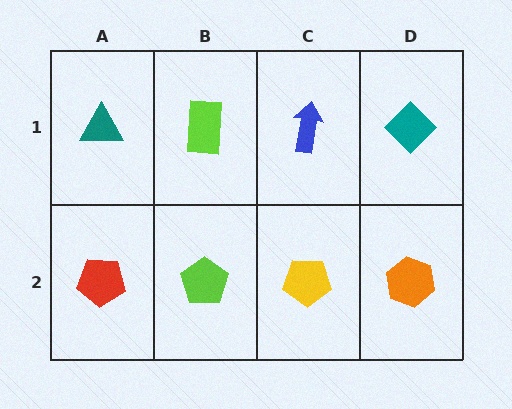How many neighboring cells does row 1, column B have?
3.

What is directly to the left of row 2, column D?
A yellow pentagon.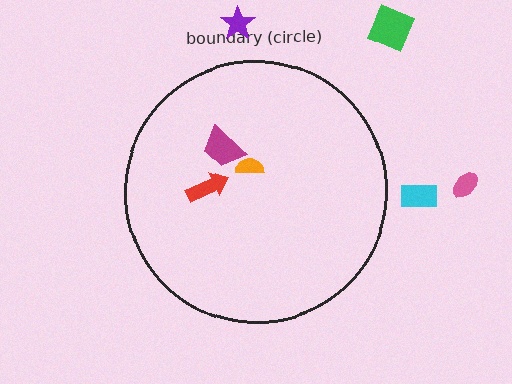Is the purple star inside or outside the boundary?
Outside.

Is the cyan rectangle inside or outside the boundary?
Outside.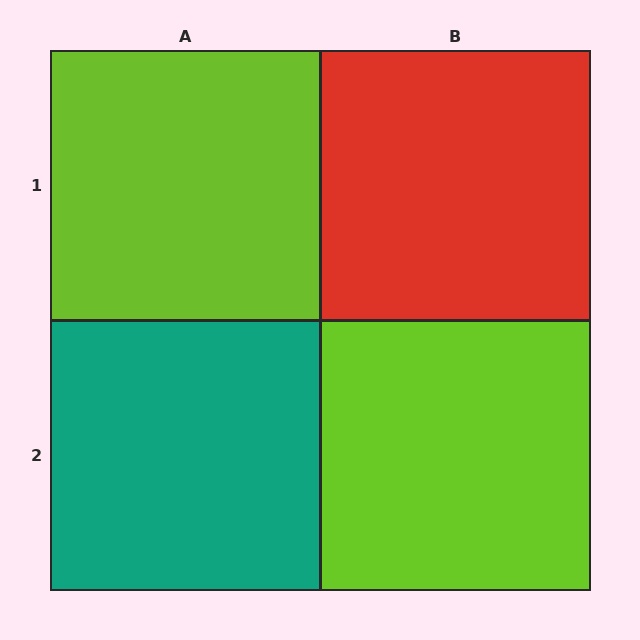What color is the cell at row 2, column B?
Lime.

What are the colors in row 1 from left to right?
Lime, red.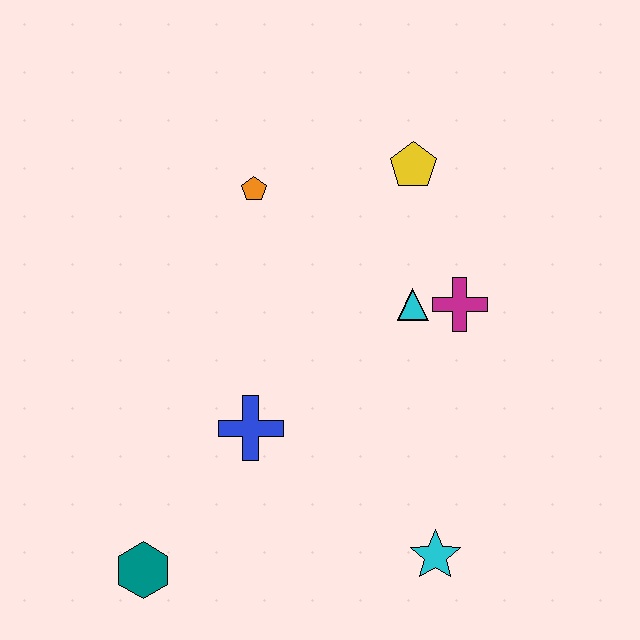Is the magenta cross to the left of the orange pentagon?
No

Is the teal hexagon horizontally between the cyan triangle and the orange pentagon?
No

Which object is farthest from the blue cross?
The yellow pentagon is farthest from the blue cross.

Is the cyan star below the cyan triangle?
Yes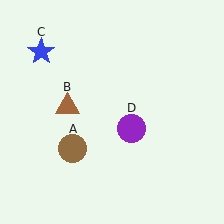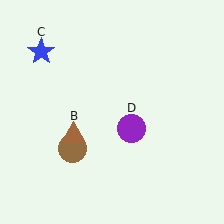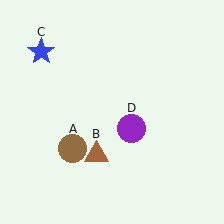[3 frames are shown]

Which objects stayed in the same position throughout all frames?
Brown circle (object A) and blue star (object C) and purple circle (object D) remained stationary.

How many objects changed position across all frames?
1 object changed position: brown triangle (object B).